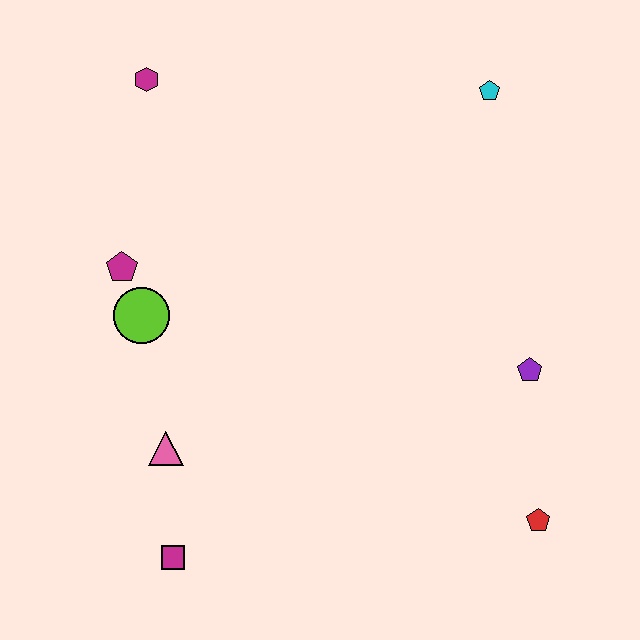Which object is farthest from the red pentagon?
The magenta hexagon is farthest from the red pentagon.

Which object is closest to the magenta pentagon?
The lime circle is closest to the magenta pentagon.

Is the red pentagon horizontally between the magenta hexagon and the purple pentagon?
No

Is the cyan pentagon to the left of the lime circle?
No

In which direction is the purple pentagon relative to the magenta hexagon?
The purple pentagon is to the right of the magenta hexagon.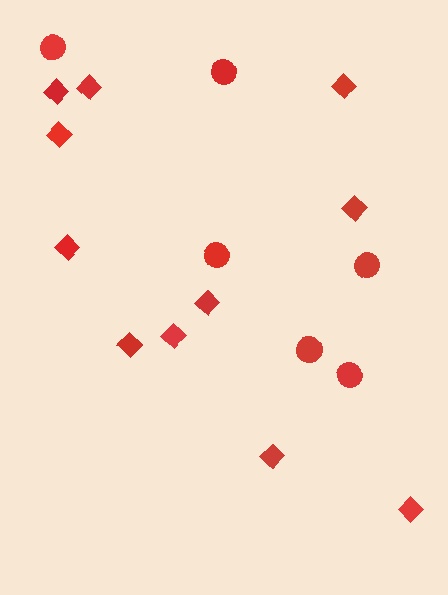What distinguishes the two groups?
There are 2 groups: one group of diamonds (11) and one group of circles (6).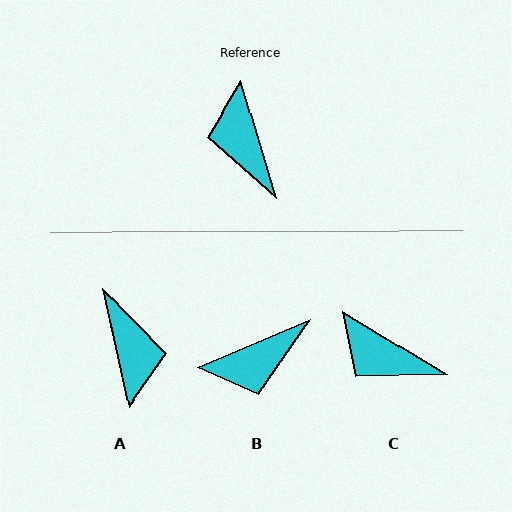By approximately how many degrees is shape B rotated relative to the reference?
Approximately 96 degrees counter-clockwise.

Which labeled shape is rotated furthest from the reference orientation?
A, about 176 degrees away.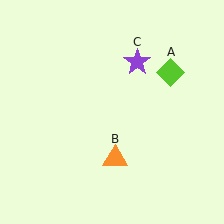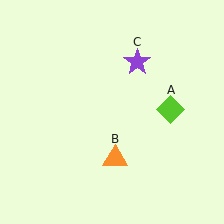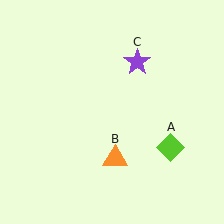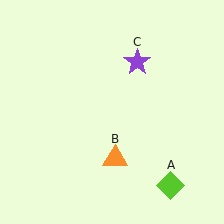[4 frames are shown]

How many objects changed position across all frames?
1 object changed position: lime diamond (object A).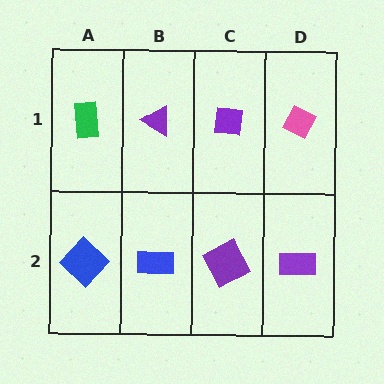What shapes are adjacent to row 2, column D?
A pink diamond (row 1, column D), a purple square (row 2, column C).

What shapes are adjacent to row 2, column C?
A purple square (row 1, column C), a blue rectangle (row 2, column B), a purple rectangle (row 2, column D).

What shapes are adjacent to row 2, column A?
A green rectangle (row 1, column A), a blue rectangle (row 2, column B).